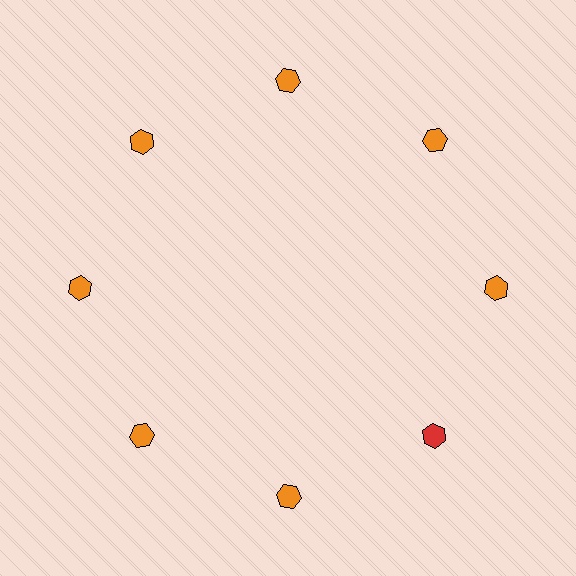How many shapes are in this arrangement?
There are 8 shapes arranged in a ring pattern.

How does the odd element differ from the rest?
It has a different color: red instead of orange.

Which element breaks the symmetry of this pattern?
The red hexagon at roughly the 4 o'clock position breaks the symmetry. All other shapes are orange hexagons.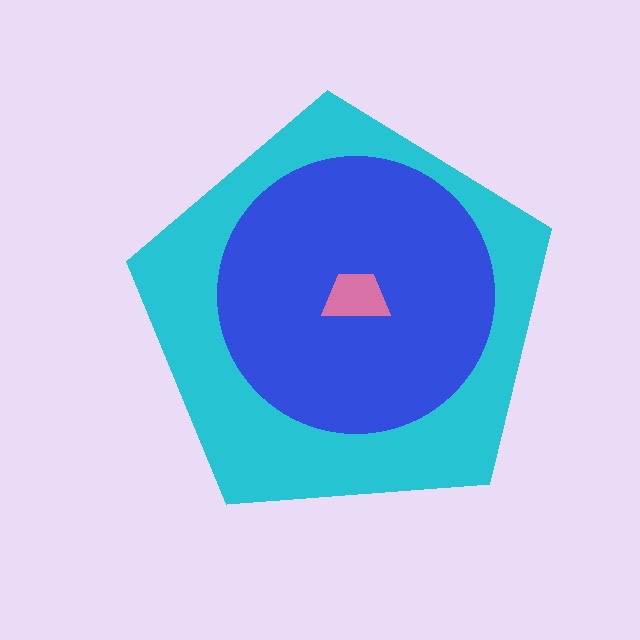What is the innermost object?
The pink trapezoid.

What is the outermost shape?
The cyan pentagon.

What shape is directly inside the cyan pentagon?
The blue circle.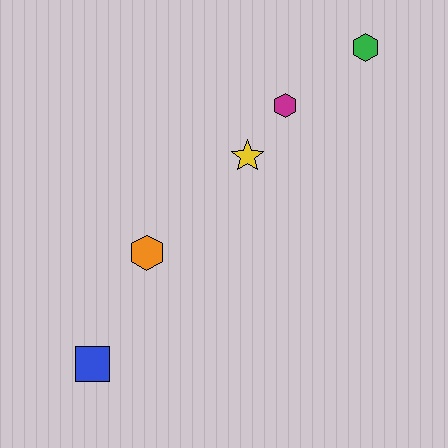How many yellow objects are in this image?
There is 1 yellow object.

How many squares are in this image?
There is 1 square.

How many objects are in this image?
There are 5 objects.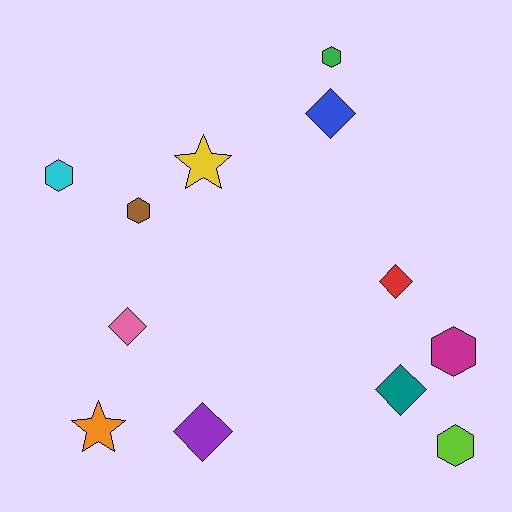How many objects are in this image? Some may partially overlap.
There are 12 objects.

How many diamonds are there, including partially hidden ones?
There are 5 diamonds.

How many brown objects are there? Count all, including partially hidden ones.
There is 1 brown object.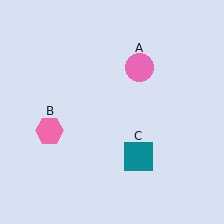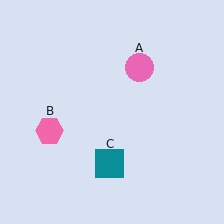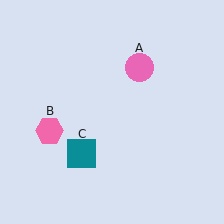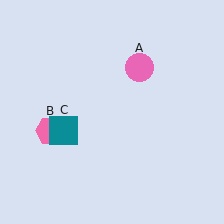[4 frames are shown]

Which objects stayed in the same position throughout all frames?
Pink circle (object A) and pink hexagon (object B) remained stationary.